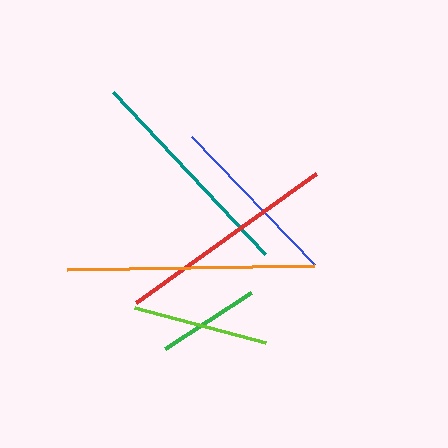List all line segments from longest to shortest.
From longest to shortest: orange, teal, red, blue, lime, green.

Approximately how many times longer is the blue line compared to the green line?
The blue line is approximately 1.7 times the length of the green line.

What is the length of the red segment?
The red segment is approximately 221 pixels long.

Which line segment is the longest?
The orange line is the longest at approximately 247 pixels.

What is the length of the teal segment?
The teal segment is approximately 222 pixels long.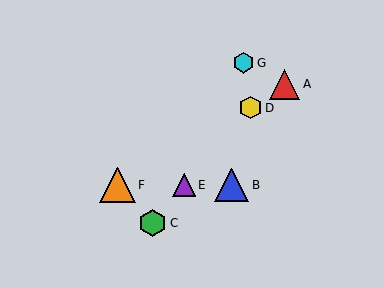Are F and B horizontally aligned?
Yes, both are at y≈185.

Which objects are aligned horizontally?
Objects B, E, F are aligned horizontally.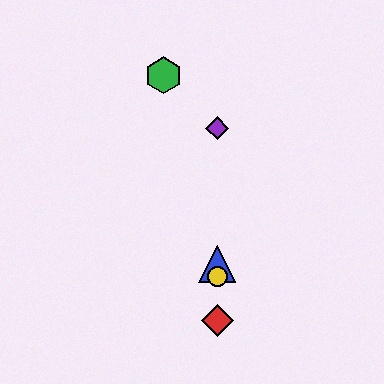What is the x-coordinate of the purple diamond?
The purple diamond is at x≈217.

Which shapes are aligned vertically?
The red diamond, the blue triangle, the yellow circle, the purple diamond are aligned vertically.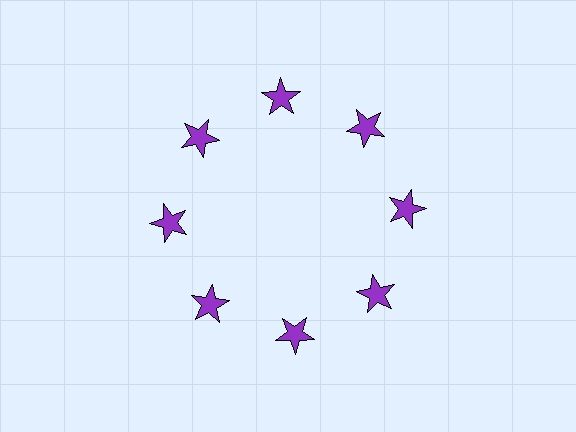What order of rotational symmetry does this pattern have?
This pattern has 8-fold rotational symmetry.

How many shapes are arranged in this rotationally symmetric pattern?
There are 8 shapes, arranged in 8 groups of 1.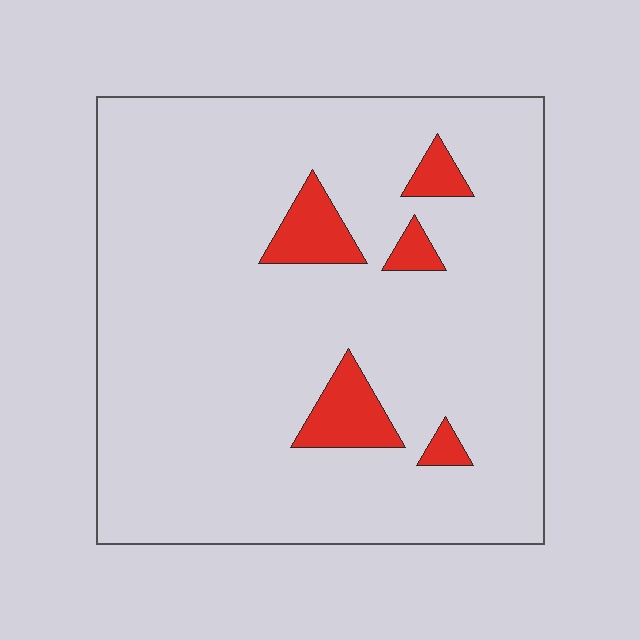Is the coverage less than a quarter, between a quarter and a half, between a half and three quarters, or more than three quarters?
Less than a quarter.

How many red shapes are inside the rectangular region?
5.